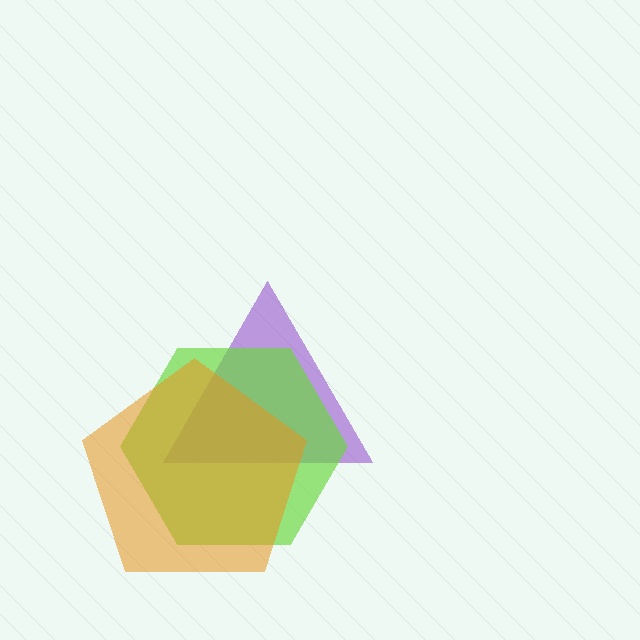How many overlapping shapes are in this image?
There are 3 overlapping shapes in the image.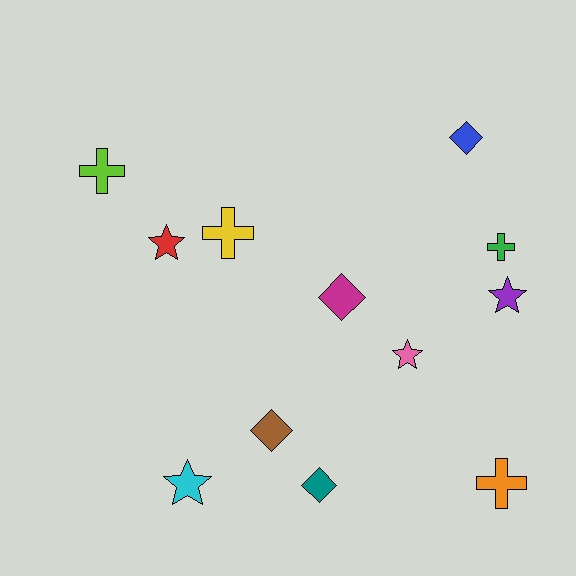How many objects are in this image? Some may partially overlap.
There are 12 objects.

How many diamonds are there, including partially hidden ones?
There are 4 diamonds.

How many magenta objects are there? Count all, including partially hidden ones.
There is 1 magenta object.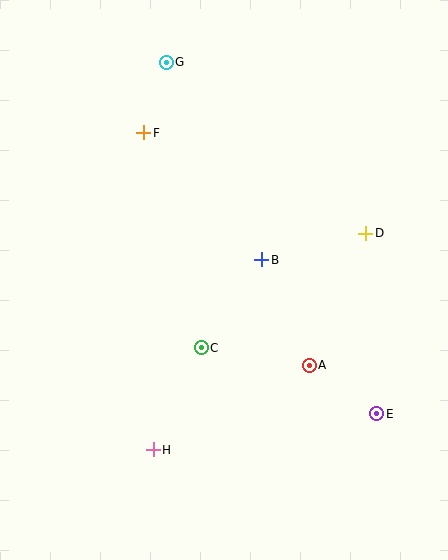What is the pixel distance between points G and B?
The distance between G and B is 219 pixels.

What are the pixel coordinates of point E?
Point E is at (377, 414).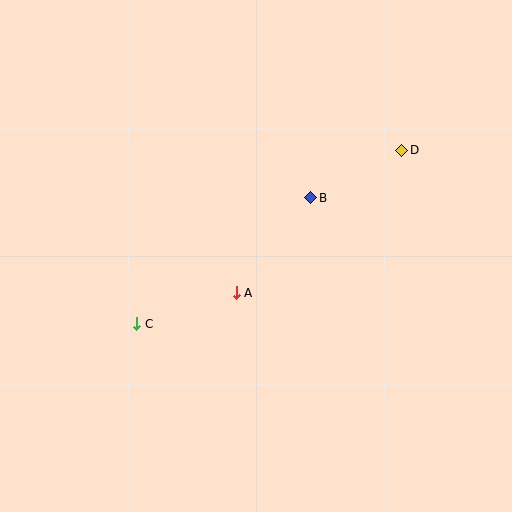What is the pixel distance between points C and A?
The distance between C and A is 104 pixels.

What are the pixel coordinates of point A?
Point A is at (236, 293).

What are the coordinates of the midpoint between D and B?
The midpoint between D and B is at (356, 174).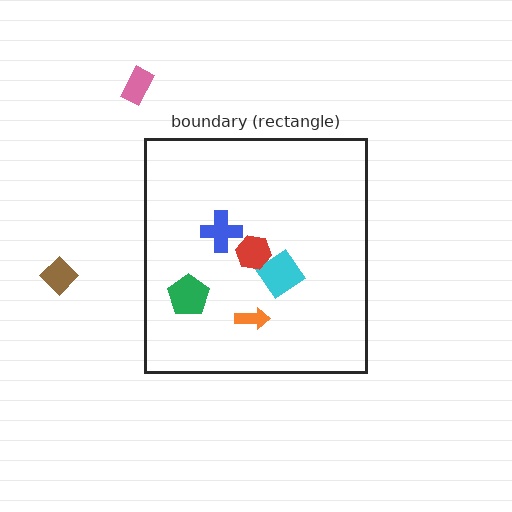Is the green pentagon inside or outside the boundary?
Inside.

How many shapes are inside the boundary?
5 inside, 2 outside.